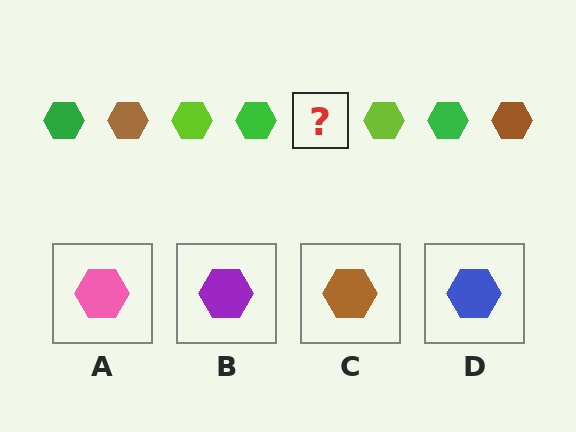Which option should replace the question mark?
Option C.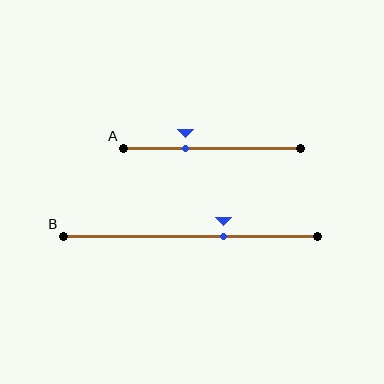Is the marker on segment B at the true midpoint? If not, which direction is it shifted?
No, the marker on segment B is shifted to the right by about 13% of the segment length.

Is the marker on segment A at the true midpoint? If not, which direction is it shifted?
No, the marker on segment A is shifted to the left by about 15% of the segment length.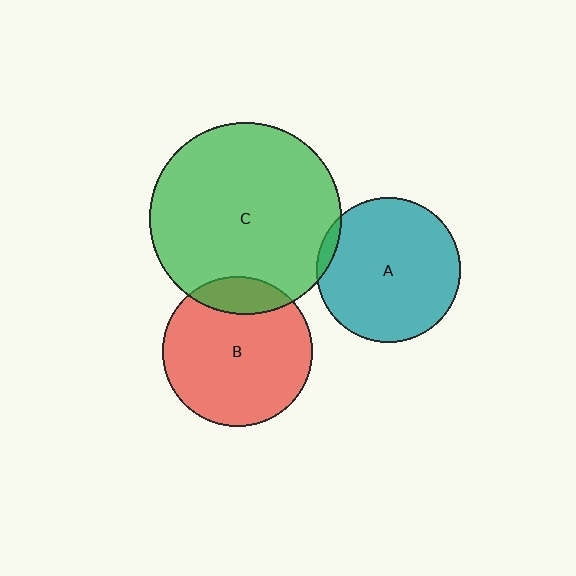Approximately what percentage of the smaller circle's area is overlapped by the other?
Approximately 5%.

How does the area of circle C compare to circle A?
Approximately 1.8 times.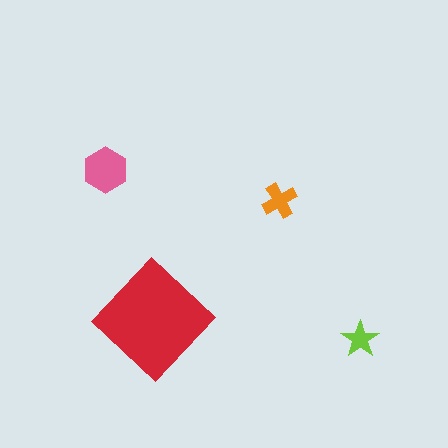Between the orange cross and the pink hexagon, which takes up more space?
The pink hexagon.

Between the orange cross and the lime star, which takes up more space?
The orange cross.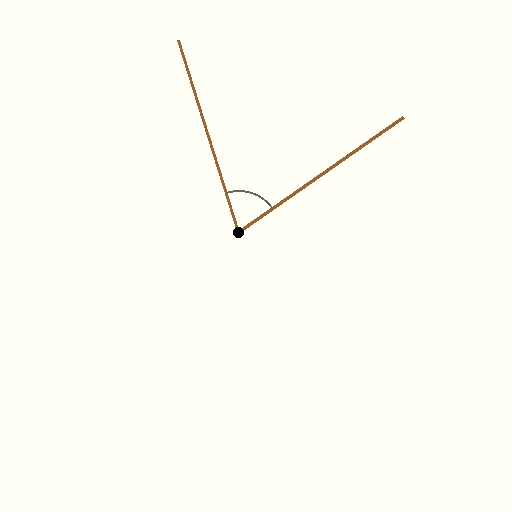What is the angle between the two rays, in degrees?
Approximately 73 degrees.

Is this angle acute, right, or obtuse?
It is acute.